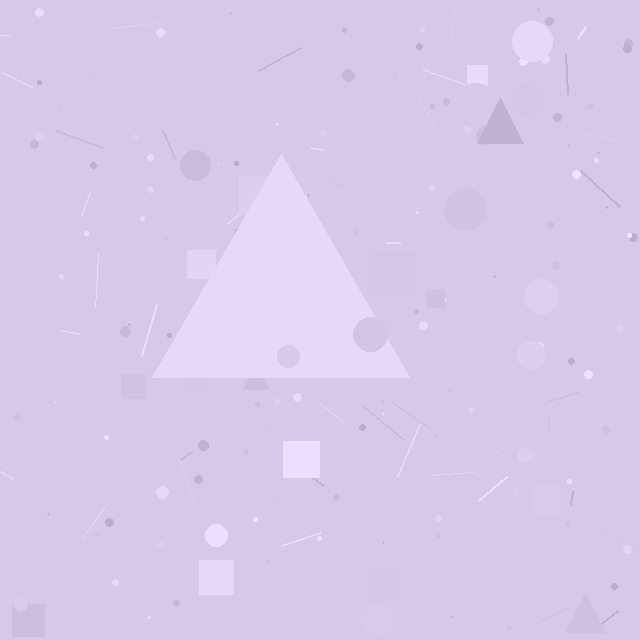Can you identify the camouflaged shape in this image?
The camouflaged shape is a triangle.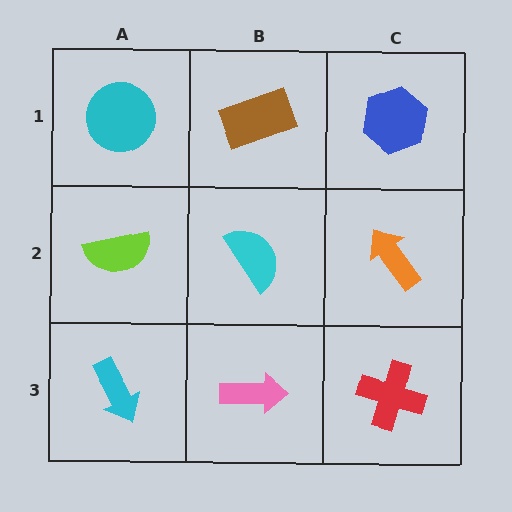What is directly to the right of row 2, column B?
An orange arrow.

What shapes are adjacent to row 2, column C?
A blue hexagon (row 1, column C), a red cross (row 3, column C), a cyan semicircle (row 2, column B).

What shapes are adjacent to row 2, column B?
A brown rectangle (row 1, column B), a pink arrow (row 3, column B), a lime semicircle (row 2, column A), an orange arrow (row 2, column C).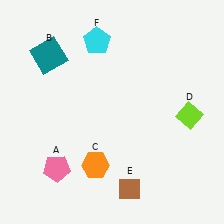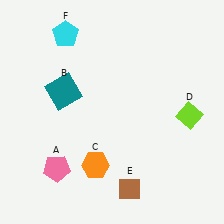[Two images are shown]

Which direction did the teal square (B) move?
The teal square (B) moved down.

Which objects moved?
The objects that moved are: the teal square (B), the cyan pentagon (F).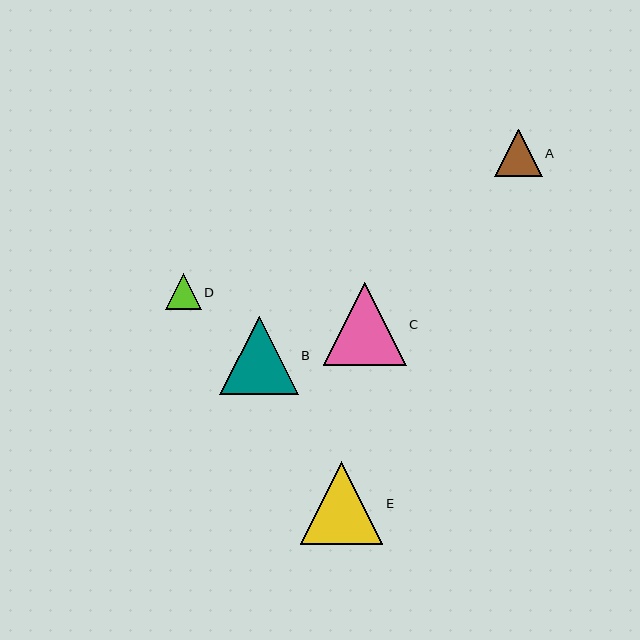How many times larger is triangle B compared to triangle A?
Triangle B is approximately 1.6 times the size of triangle A.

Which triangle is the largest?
Triangle C is the largest with a size of approximately 83 pixels.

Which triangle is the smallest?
Triangle D is the smallest with a size of approximately 36 pixels.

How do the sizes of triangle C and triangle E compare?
Triangle C and triangle E are approximately the same size.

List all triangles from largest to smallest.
From largest to smallest: C, E, B, A, D.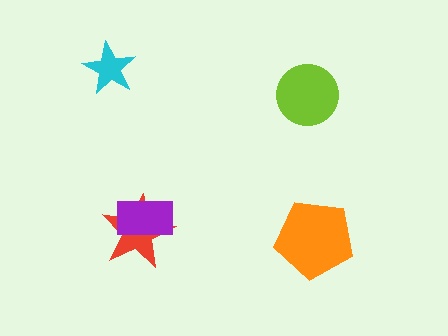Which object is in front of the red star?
The purple rectangle is in front of the red star.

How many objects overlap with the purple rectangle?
1 object overlaps with the purple rectangle.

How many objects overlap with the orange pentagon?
0 objects overlap with the orange pentagon.